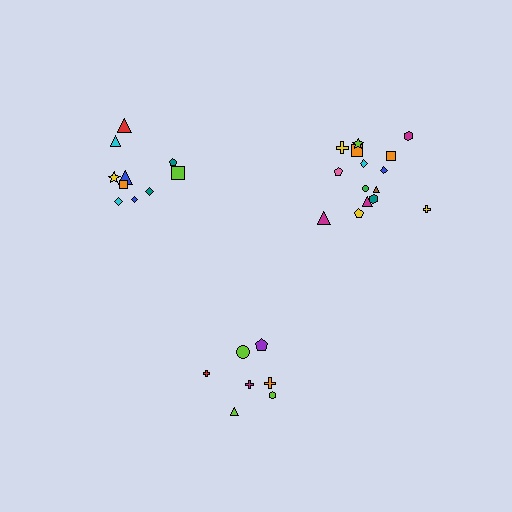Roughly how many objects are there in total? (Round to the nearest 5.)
Roughly 30 objects in total.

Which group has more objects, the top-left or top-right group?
The top-right group.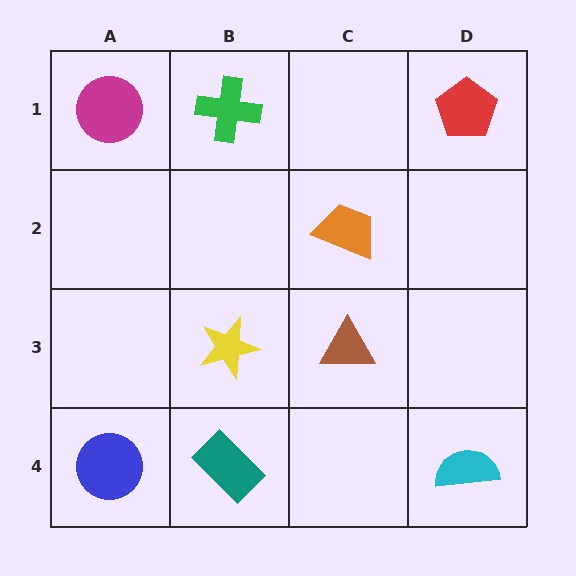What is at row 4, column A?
A blue circle.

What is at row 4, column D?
A cyan semicircle.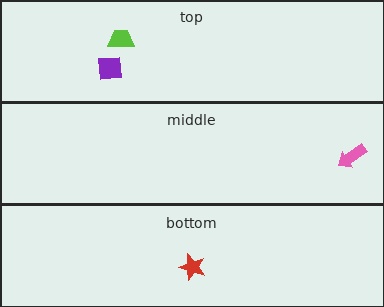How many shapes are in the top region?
2.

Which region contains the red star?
The bottom region.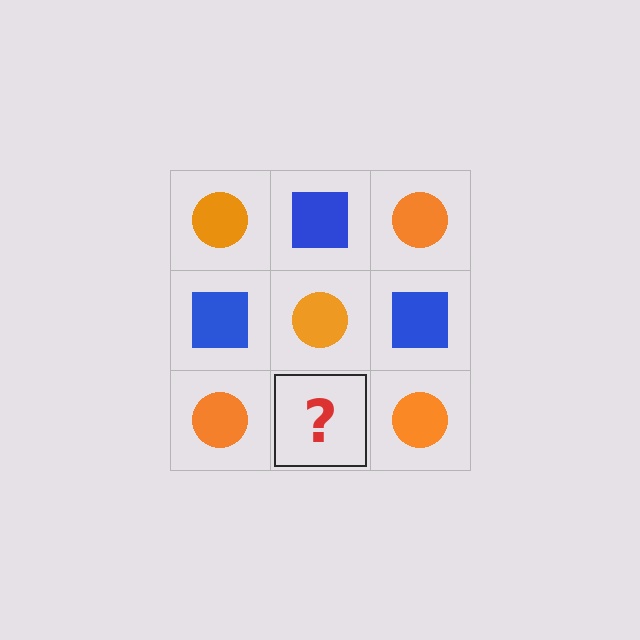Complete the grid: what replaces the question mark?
The question mark should be replaced with a blue square.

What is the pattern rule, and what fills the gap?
The rule is that it alternates orange circle and blue square in a checkerboard pattern. The gap should be filled with a blue square.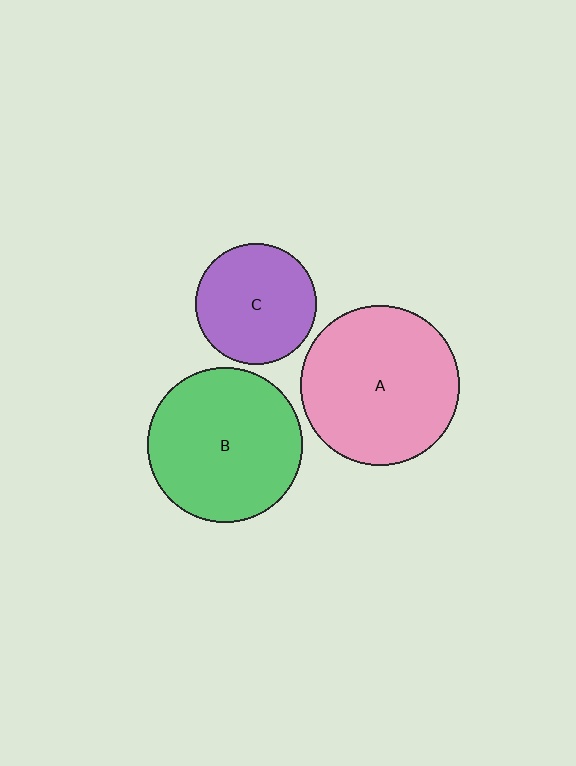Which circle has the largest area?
Circle A (pink).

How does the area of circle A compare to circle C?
Approximately 1.7 times.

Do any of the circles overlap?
No, none of the circles overlap.